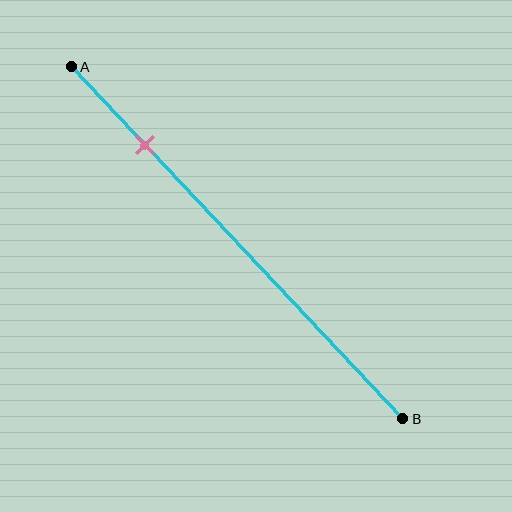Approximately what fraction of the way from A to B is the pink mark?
The pink mark is approximately 20% of the way from A to B.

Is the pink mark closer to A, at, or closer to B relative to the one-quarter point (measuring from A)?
The pink mark is approximately at the one-quarter point of segment AB.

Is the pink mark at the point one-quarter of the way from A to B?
Yes, the mark is approximately at the one-quarter point.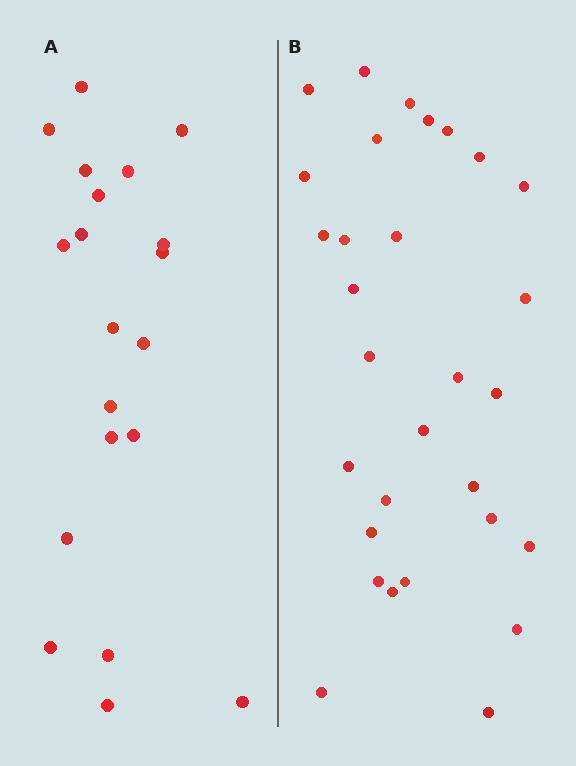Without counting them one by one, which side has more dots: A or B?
Region B (the right region) has more dots.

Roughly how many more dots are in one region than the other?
Region B has roughly 10 or so more dots than region A.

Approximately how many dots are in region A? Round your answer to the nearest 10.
About 20 dots.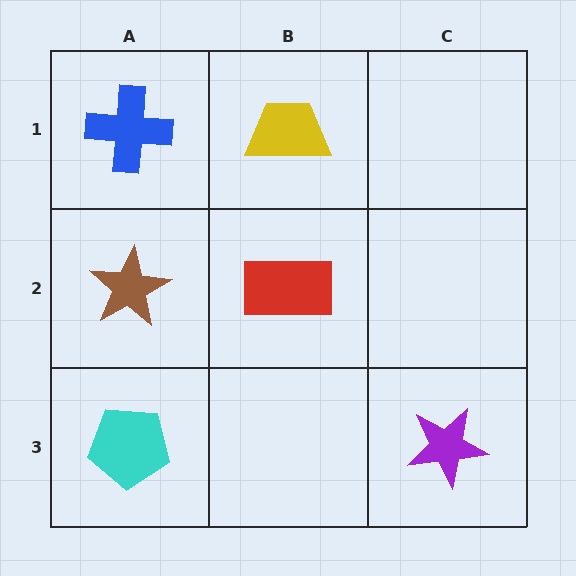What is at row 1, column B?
A yellow trapezoid.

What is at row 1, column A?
A blue cross.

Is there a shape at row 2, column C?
No, that cell is empty.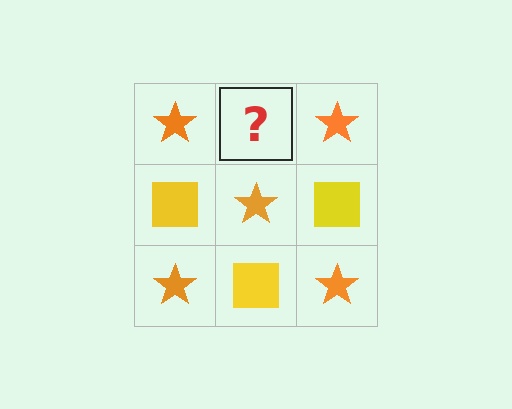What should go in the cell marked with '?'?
The missing cell should contain a yellow square.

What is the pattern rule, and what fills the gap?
The rule is that it alternates orange star and yellow square in a checkerboard pattern. The gap should be filled with a yellow square.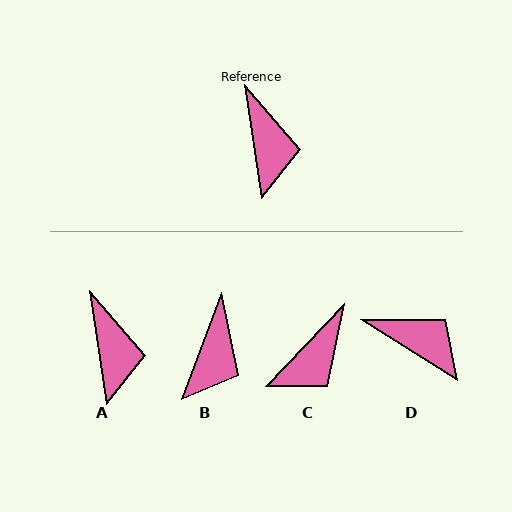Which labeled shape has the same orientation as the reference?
A.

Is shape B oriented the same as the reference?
No, it is off by about 29 degrees.